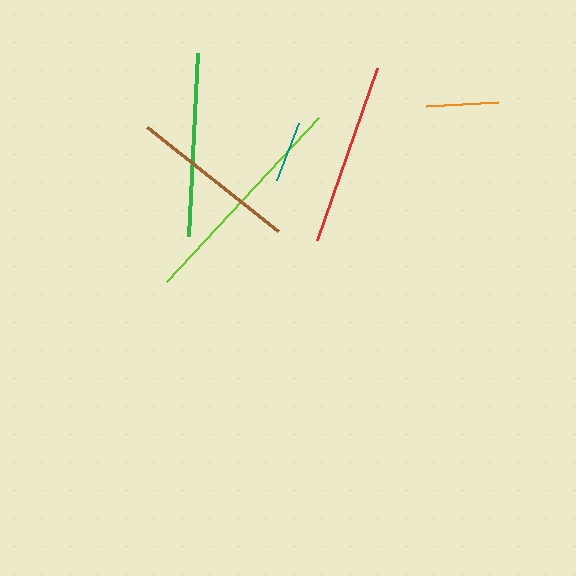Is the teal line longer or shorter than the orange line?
The orange line is longer than the teal line.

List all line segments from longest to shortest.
From longest to shortest: lime, green, red, brown, orange, teal.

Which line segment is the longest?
The lime line is the longest at approximately 224 pixels.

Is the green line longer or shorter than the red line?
The green line is longer than the red line.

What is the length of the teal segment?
The teal segment is approximately 61 pixels long.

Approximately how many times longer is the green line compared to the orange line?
The green line is approximately 2.5 times the length of the orange line.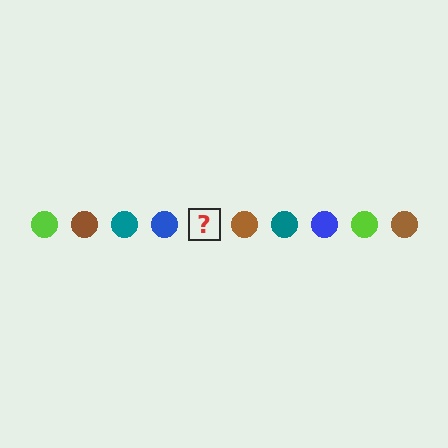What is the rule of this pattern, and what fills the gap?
The rule is that the pattern cycles through lime, brown, teal, blue circles. The gap should be filled with a lime circle.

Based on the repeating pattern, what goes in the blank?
The blank should be a lime circle.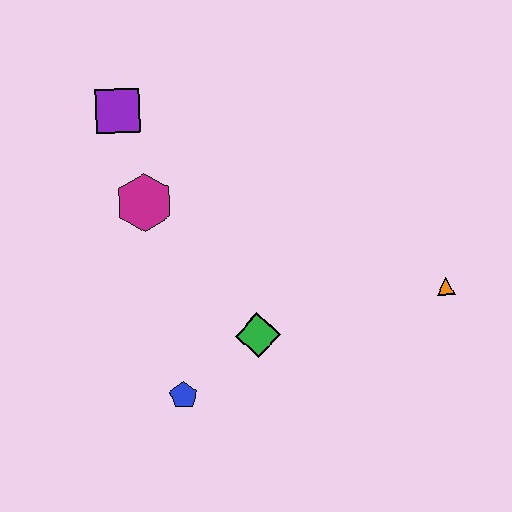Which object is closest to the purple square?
The magenta hexagon is closest to the purple square.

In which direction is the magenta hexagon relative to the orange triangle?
The magenta hexagon is to the left of the orange triangle.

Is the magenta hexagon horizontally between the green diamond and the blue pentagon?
No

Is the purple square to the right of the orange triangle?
No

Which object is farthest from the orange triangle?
The purple square is farthest from the orange triangle.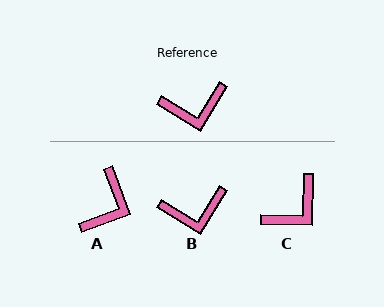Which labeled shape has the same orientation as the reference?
B.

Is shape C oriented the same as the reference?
No, it is off by about 31 degrees.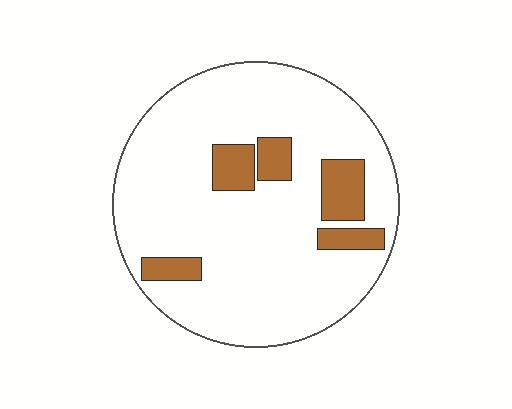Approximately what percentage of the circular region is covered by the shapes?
Approximately 15%.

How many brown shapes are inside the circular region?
5.